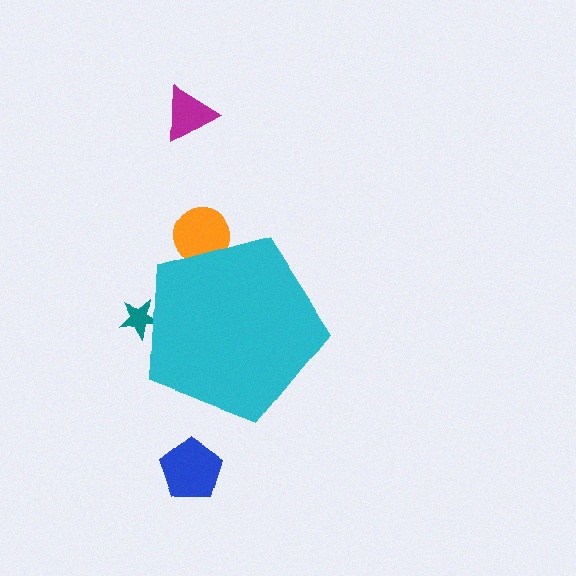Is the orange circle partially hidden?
Yes, the orange circle is partially hidden behind the cyan pentagon.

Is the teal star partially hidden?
Yes, the teal star is partially hidden behind the cyan pentagon.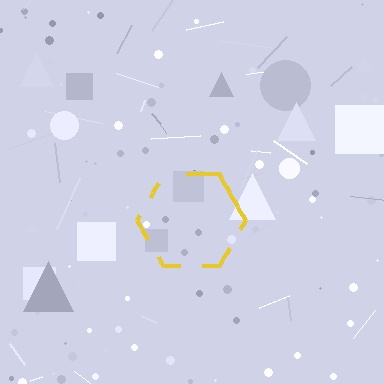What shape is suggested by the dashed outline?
The dashed outline suggests a hexagon.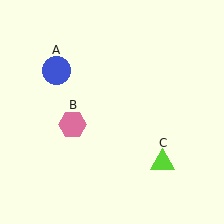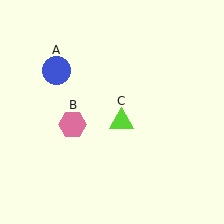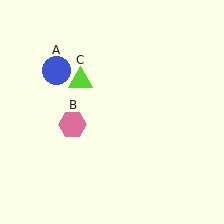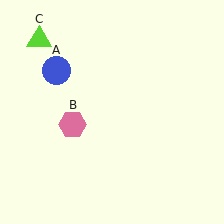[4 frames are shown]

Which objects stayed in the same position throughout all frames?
Blue circle (object A) and pink hexagon (object B) remained stationary.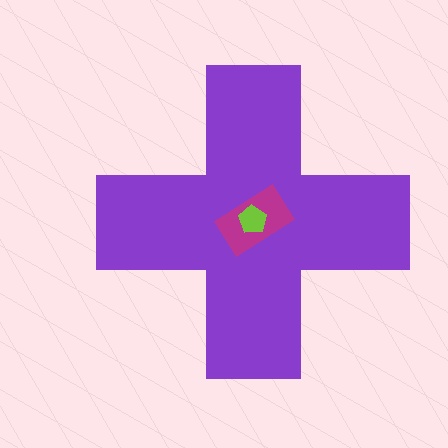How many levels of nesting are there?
3.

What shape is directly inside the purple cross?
The magenta rectangle.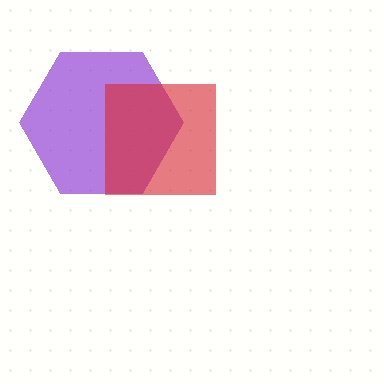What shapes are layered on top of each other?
The layered shapes are: a purple hexagon, a red square.